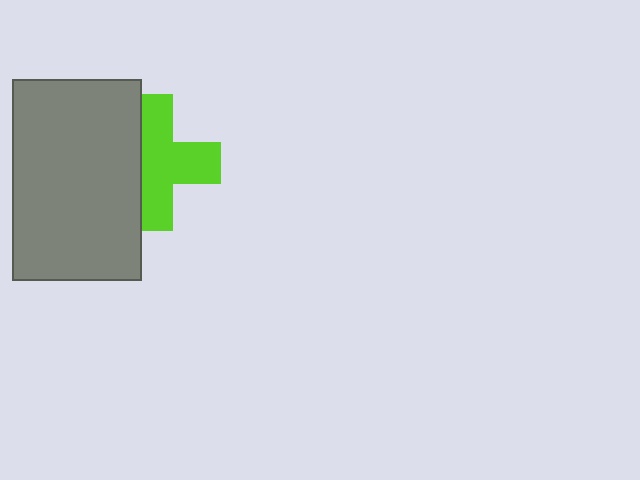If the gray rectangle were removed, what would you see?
You would see the complete lime cross.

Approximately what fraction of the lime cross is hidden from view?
Roughly 35% of the lime cross is hidden behind the gray rectangle.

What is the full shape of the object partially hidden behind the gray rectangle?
The partially hidden object is a lime cross.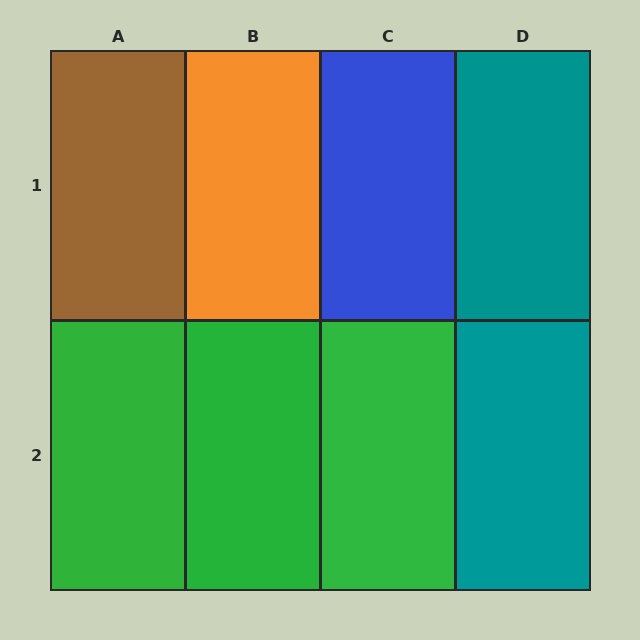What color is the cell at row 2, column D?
Teal.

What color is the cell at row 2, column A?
Green.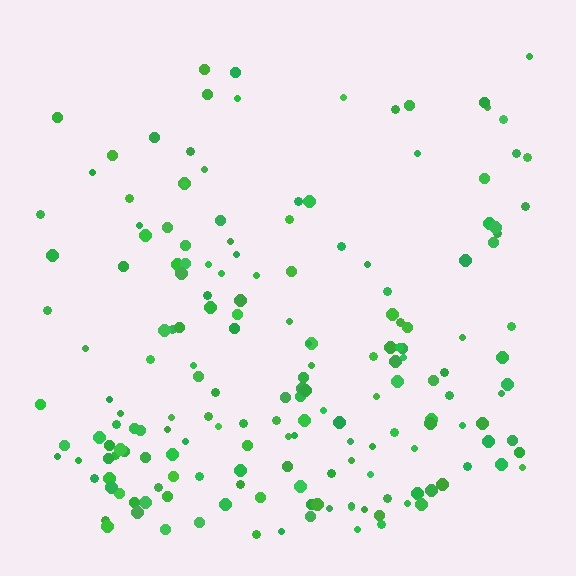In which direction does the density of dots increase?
From top to bottom, with the bottom side densest.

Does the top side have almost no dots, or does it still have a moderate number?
Still a moderate number, just noticeably fewer than the bottom.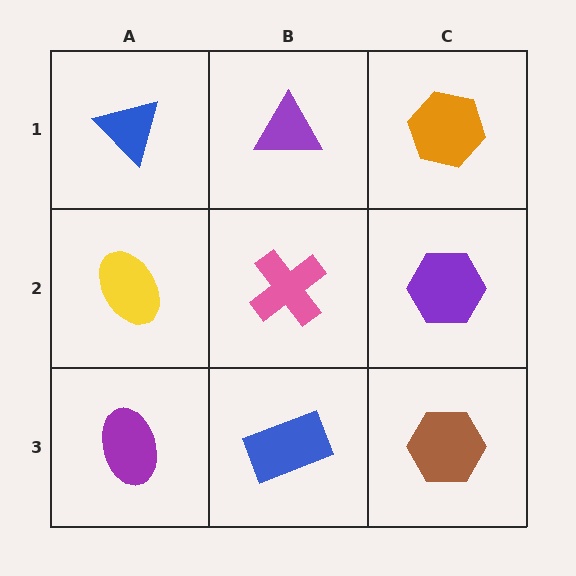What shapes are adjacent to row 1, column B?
A pink cross (row 2, column B), a blue triangle (row 1, column A), an orange hexagon (row 1, column C).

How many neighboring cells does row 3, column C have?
2.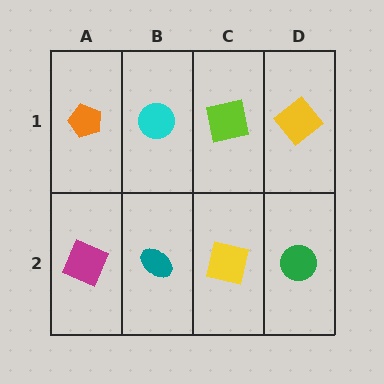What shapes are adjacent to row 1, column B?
A teal ellipse (row 2, column B), an orange pentagon (row 1, column A), a lime square (row 1, column C).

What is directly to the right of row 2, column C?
A green circle.